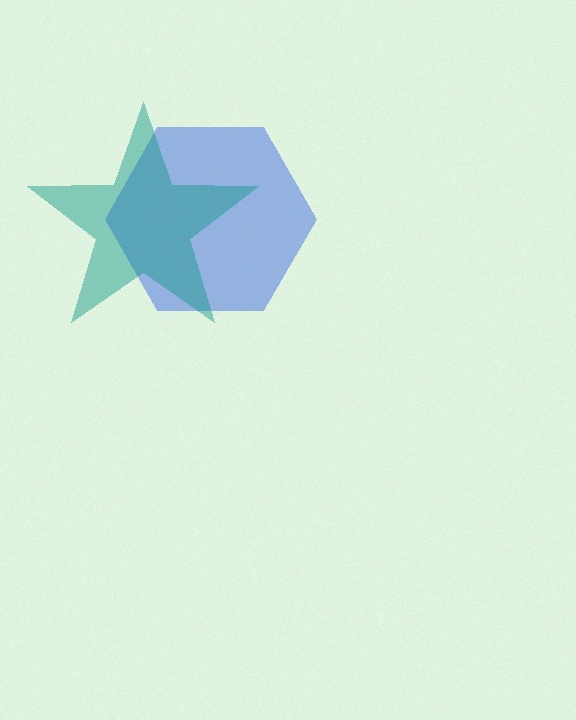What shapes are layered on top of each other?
The layered shapes are: a blue hexagon, a teal star.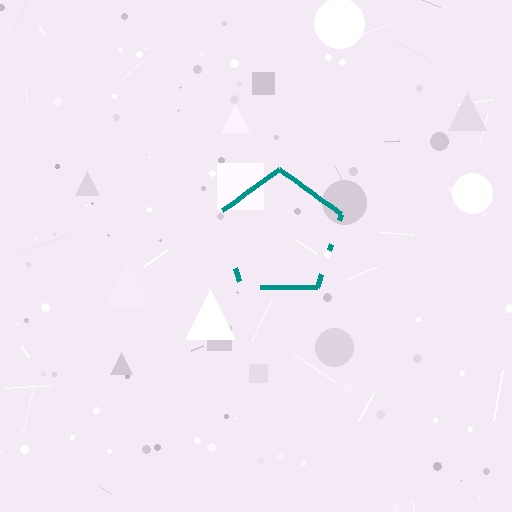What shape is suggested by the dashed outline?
The dashed outline suggests a pentagon.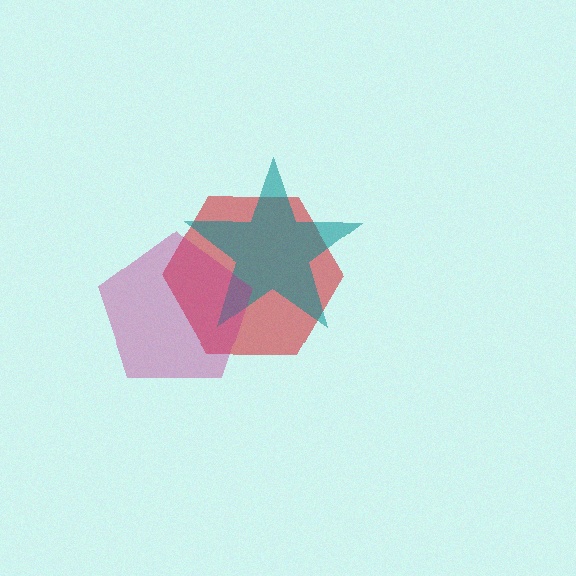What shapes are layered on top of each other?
The layered shapes are: a red hexagon, a teal star, a magenta pentagon.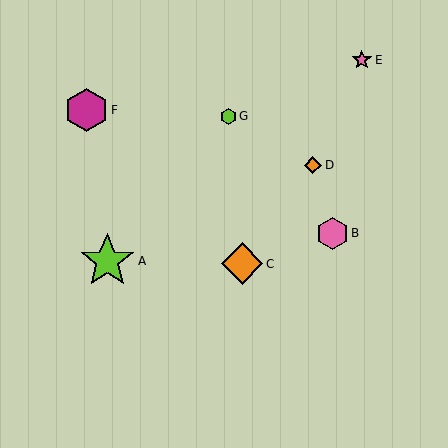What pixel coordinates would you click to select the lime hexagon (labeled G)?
Click at (228, 116) to select the lime hexagon G.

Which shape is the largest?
The lime star (labeled A) is the largest.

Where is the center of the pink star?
The center of the pink star is at (362, 60).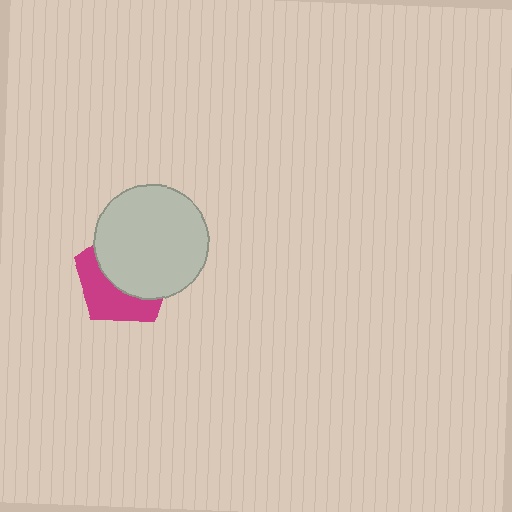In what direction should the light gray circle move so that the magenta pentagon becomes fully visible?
The light gray circle should move toward the upper-right. That is the shortest direction to clear the overlap and leave the magenta pentagon fully visible.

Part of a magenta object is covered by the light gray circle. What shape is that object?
It is a pentagon.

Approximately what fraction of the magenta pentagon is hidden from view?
Roughly 59% of the magenta pentagon is hidden behind the light gray circle.